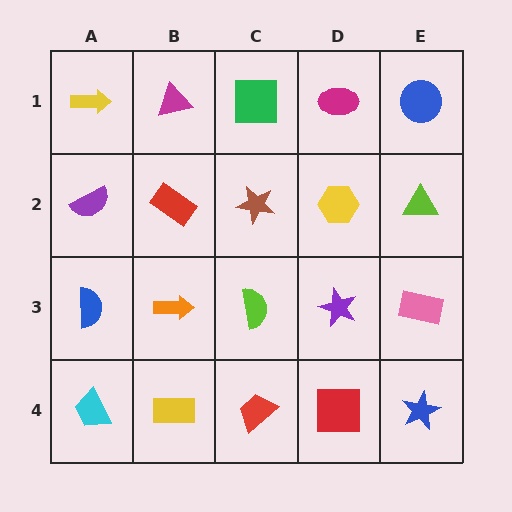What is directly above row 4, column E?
A pink rectangle.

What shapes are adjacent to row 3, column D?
A yellow hexagon (row 2, column D), a red square (row 4, column D), a lime semicircle (row 3, column C), a pink rectangle (row 3, column E).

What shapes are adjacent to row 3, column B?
A red rectangle (row 2, column B), a yellow rectangle (row 4, column B), a blue semicircle (row 3, column A), a lime semicircle (row 3, column C).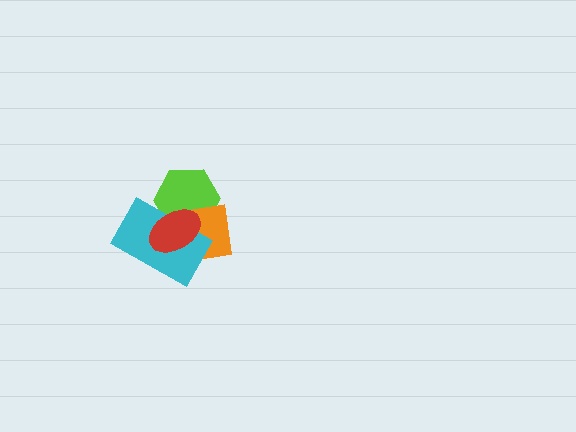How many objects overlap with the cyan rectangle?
3 objects overlap with the cyan rectangle.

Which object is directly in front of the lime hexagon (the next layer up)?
The orange square is directly in front of the lime hexagon.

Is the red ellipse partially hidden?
No, no other shape covers it.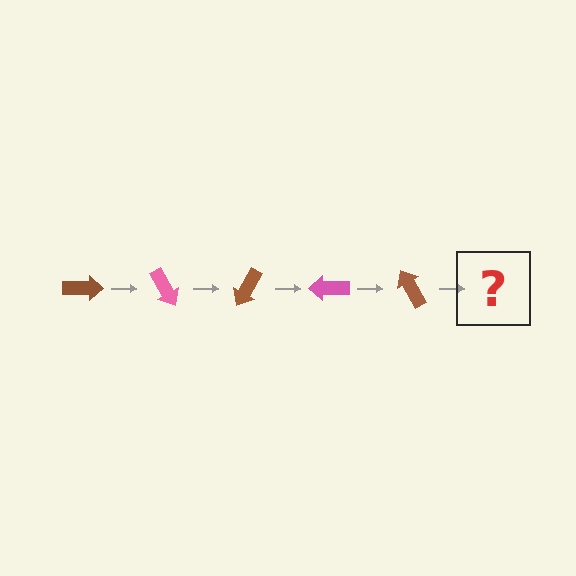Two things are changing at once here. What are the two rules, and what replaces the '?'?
The two rules are that it rotates 60 degrees each step and the color cycles through brown and pink. The '?' should be a pink arrow, rotated 300 degrees from the start.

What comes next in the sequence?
The next element should be a pink arrow, rotated 300 degrees from the start.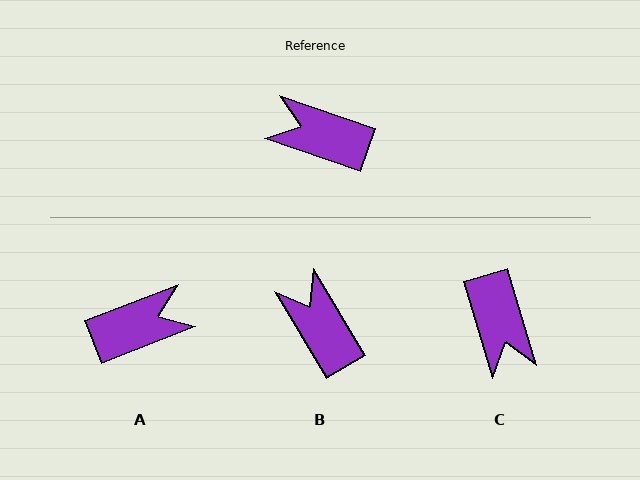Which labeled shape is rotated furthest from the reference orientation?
A, about 139 degrees away.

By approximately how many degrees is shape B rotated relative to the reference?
Approximately 40 degrees clockwise.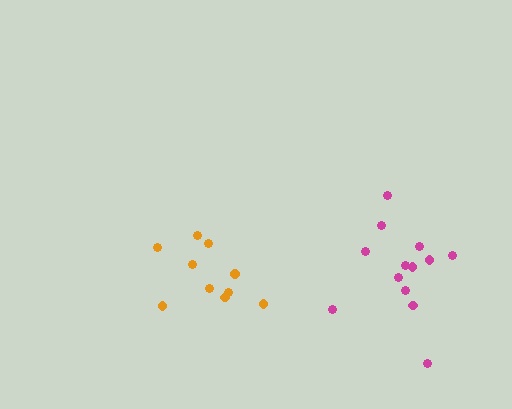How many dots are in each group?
Group 1: 13 dots, Group 2: 10 dots (23 total).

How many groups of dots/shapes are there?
There are 2 groups.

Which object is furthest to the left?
The orange cluster is leftmost.